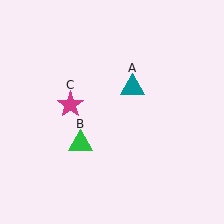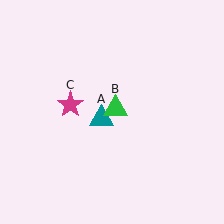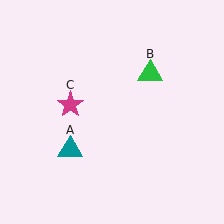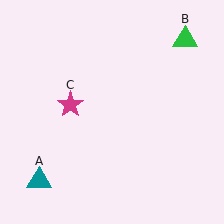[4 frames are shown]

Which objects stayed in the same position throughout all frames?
Magenta star (object C) remained stationary.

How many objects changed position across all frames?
2 objects changed position: teal triangle (object A), green triangle (object B).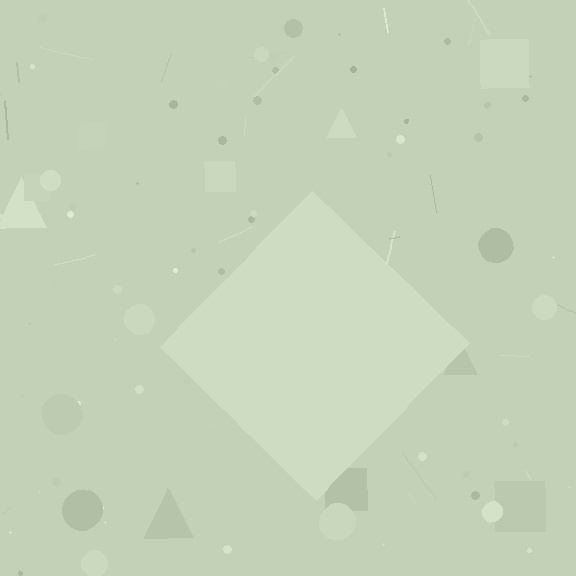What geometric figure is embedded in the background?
A diamond is embedded in the background.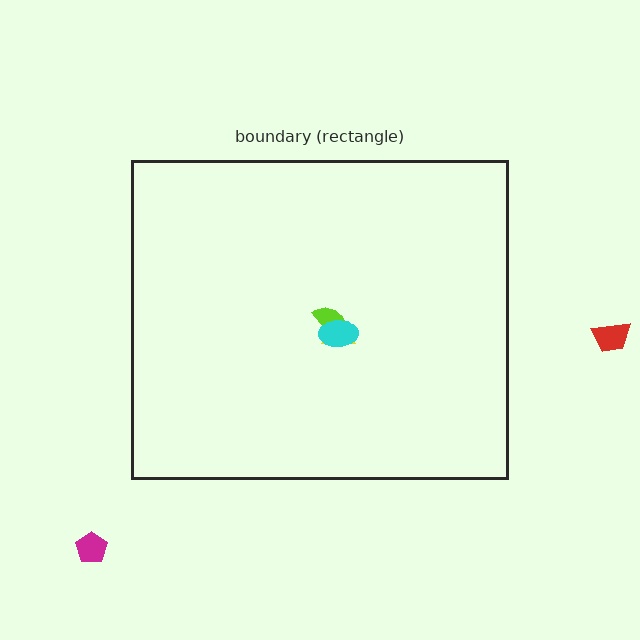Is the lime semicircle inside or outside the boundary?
Inside.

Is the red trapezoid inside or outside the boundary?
Outside.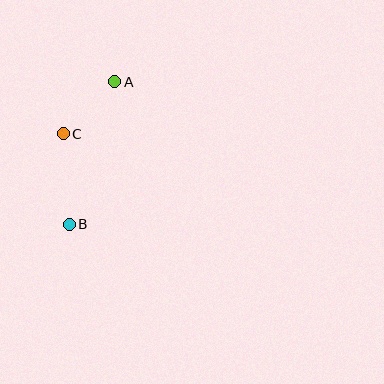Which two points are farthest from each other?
Points A and B are farthest from each other.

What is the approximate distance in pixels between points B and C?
The distance between B and C is approximately 91 pixels.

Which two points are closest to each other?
Points A and C are closest to each other.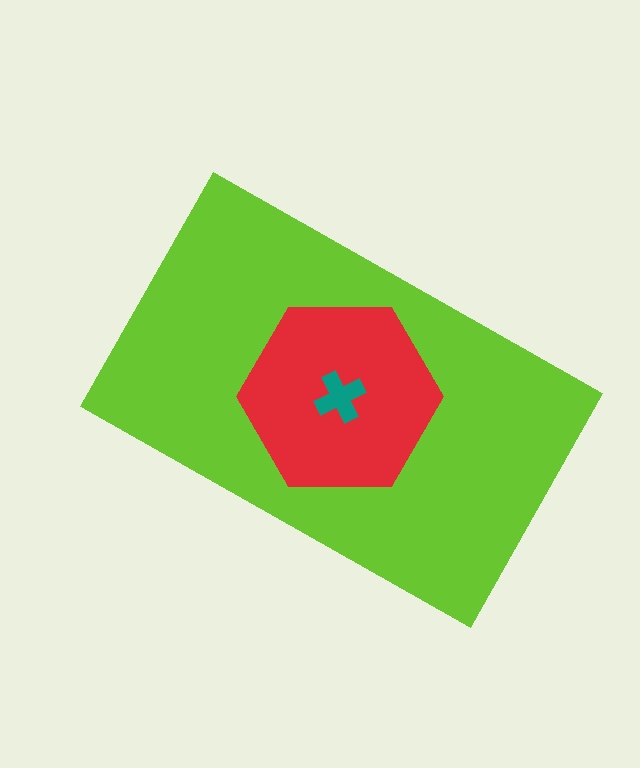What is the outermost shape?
The lime rectangle.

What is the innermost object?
The teal cross.